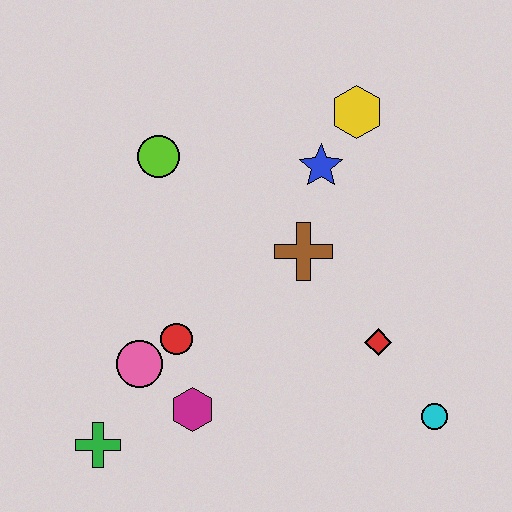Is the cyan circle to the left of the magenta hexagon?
No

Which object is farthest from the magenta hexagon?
The yellow hexagon is farthest from the magenta hexagon.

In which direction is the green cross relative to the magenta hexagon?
The green cross is to the left of the magenta hexagon.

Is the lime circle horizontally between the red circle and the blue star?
No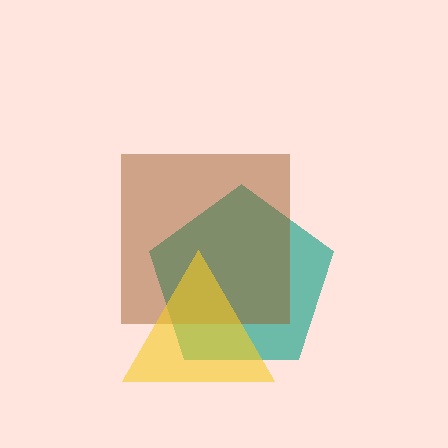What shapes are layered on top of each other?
The layered shapes are: a teal pentagon, a brown square, a yellow triangle.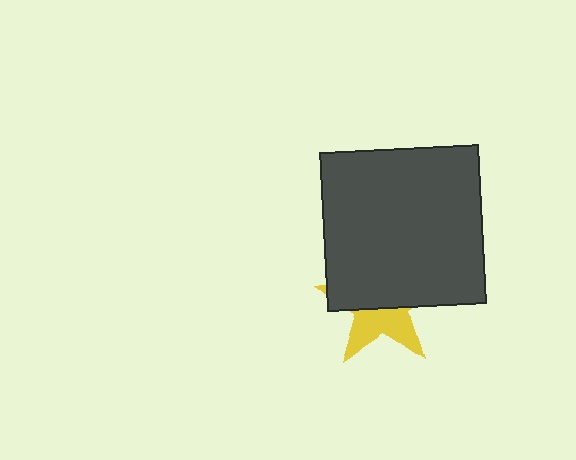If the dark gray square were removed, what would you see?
You would see the complete yellow star.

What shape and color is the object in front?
The object in front is a dark gray square.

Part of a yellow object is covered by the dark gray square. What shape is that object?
It is a star.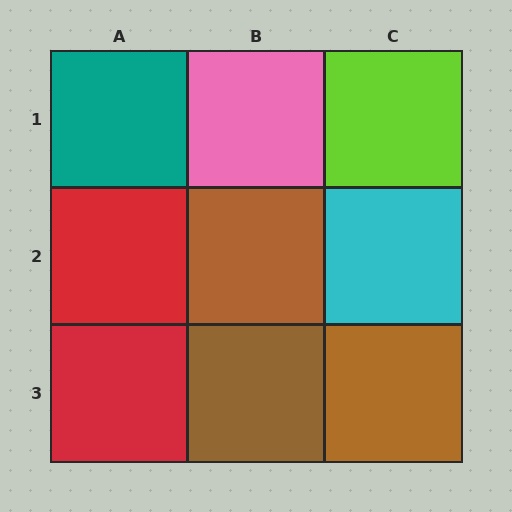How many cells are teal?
1 cell is teal.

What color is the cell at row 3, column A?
Red.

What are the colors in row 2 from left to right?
Red, brown, cyan.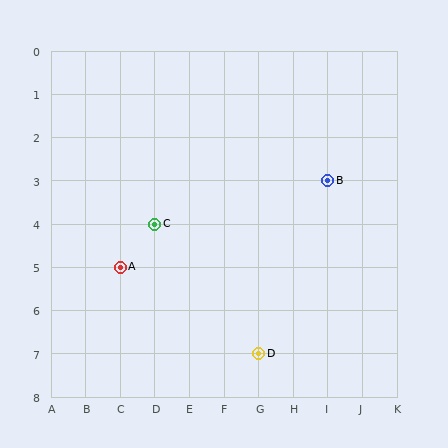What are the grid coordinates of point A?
Point A is at grid coordinates (C, 5).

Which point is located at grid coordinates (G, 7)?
Point D is at (G, 7).